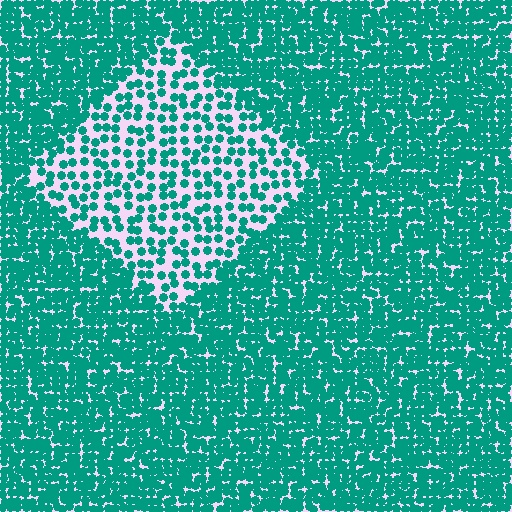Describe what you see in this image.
The image contains small teal elements arranged at two different densities. A diamond-shaped region is visible where the elements are less densely packed than the surrounding area.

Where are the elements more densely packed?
The elements are more densely packed outside the diamond boundary.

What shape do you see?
I see a diamond.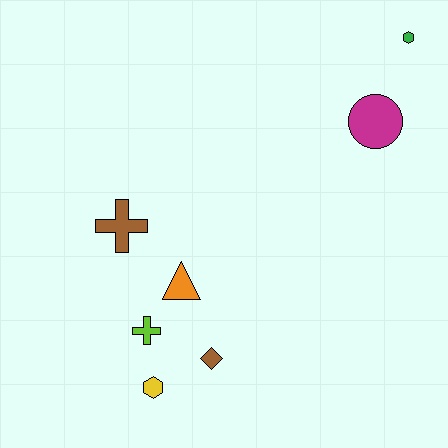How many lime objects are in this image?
There is 1 lime object.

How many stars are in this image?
There are no stars.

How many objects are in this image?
There are 7 objects.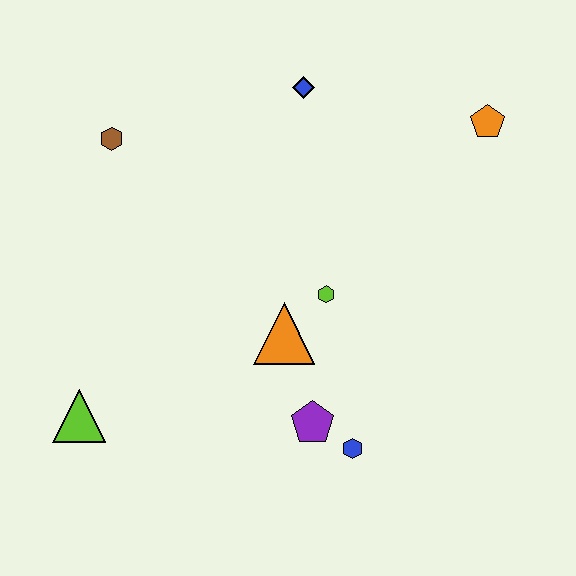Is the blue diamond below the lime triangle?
No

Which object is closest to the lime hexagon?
The orange triangle is closest to the lime hexagon.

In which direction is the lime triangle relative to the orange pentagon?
The lime triangle is to the left of the orange pentagon.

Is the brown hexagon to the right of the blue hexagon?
No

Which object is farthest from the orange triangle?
The orange pentagon is farthest from the orange triangle.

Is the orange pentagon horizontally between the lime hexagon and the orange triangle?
No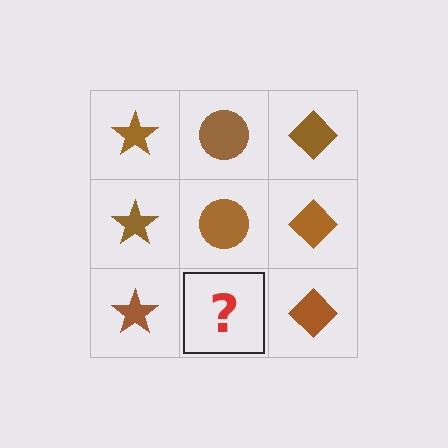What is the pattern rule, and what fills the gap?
The rule is that each column has a consistent shape. The gap should be filled with a brown circle.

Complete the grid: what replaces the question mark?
The question mark should be replaced with a brown circle.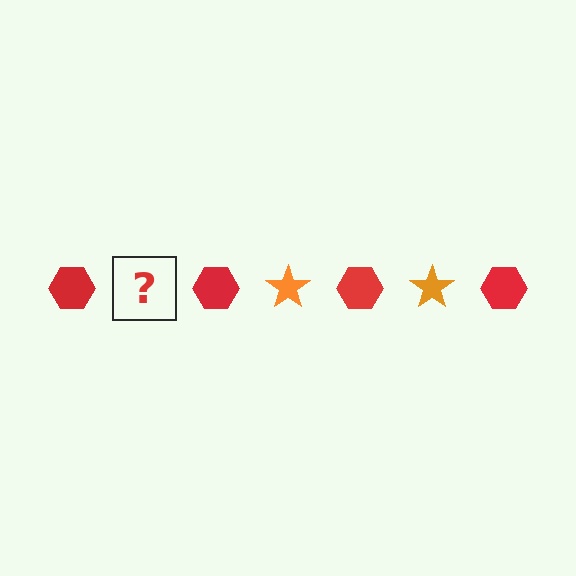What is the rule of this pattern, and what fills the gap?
The rule is that the pattern alternates between red hexagon and orange star. The gap should be filled with an orange star.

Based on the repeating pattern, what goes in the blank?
The blank should be an orange star.